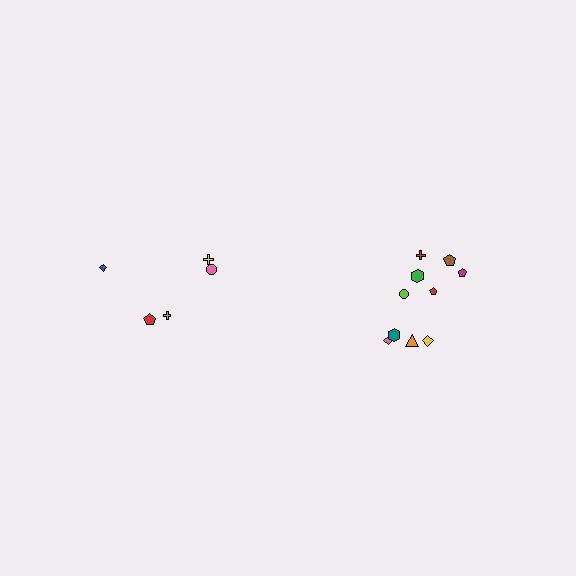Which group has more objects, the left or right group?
The right group.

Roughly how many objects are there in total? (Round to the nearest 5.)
Roughly 15 objects in total.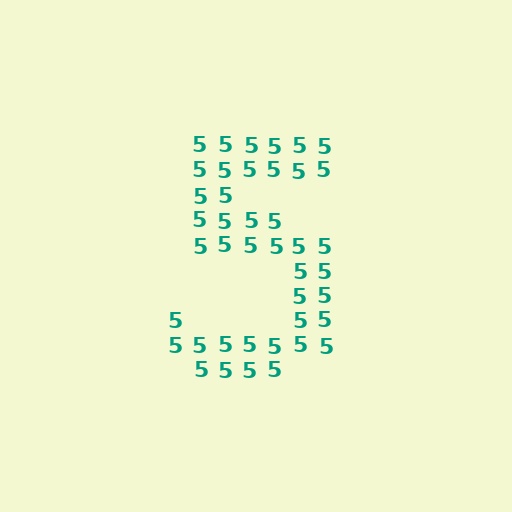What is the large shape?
The large shape is the digit 5.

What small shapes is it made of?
It is made of small digit 5's.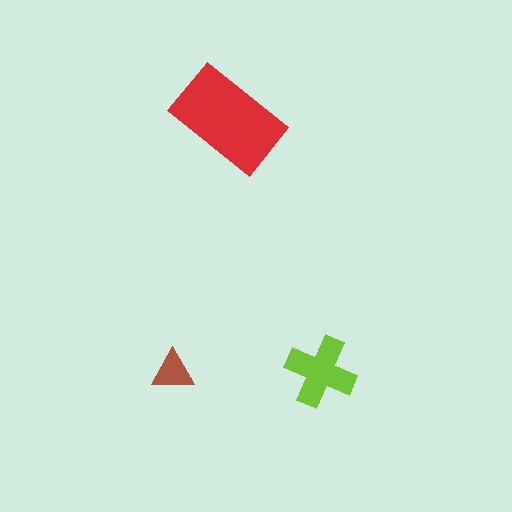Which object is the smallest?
The brown triangle.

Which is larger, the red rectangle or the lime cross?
The red rectangle.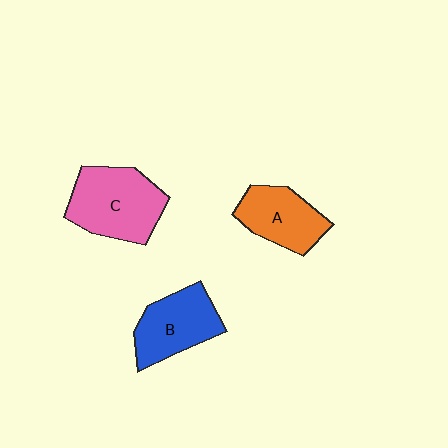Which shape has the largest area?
Shape C (pink).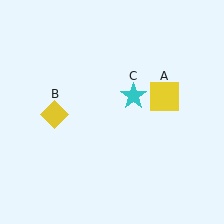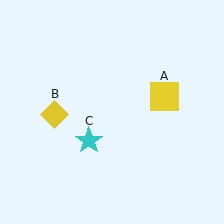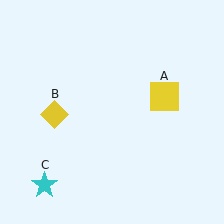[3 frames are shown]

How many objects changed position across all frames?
1 object changed position: cyan star (object C).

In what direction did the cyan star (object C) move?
The cyan star (object C) moved down and to the left.